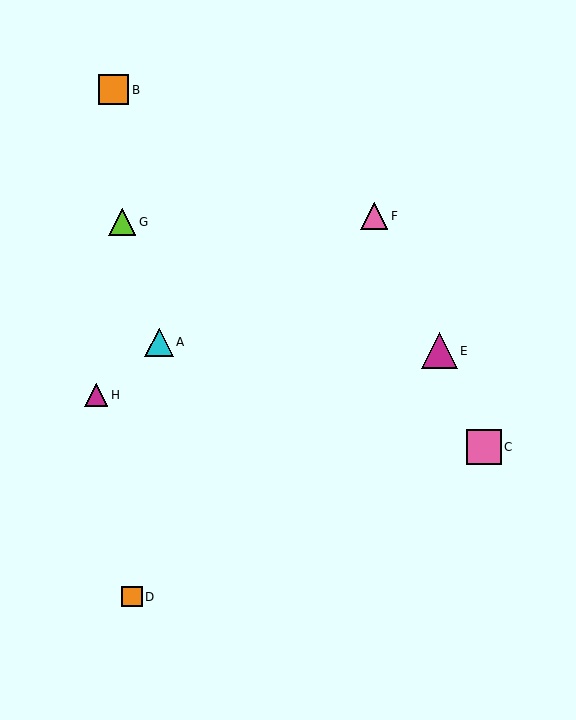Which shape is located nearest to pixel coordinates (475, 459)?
The pink square (labeled C) at (484, 447) is nearest to that location.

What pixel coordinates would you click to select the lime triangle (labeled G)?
Click at (122, 222) to select the lime triangle G.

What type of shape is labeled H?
Shape H is a magenta triangle.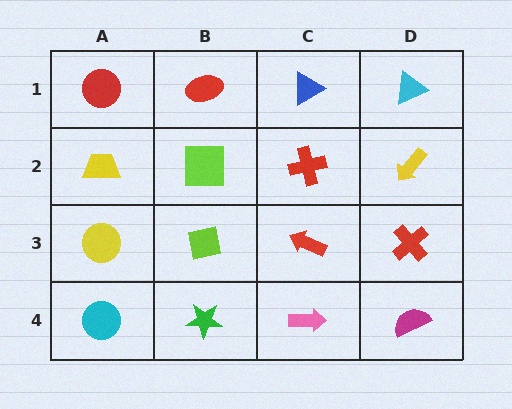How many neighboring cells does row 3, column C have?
4.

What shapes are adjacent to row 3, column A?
A yellow trapezoid (row 2, column A), a cyan circle (row 4, column A), a lime square (row 3, column B).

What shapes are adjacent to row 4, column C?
A red arrow (row 3, column C), a green star (row 4, column B), a magenta semicircle (row 4, column D).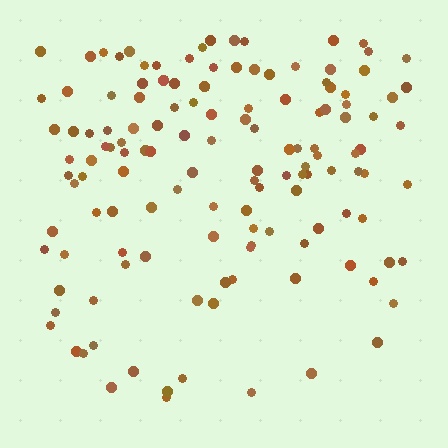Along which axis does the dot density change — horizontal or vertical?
Vertical.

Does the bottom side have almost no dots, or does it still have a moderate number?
Still a moderate number, just noticeably fewer than the top.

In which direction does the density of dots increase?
From bottom to top, with the top side densest.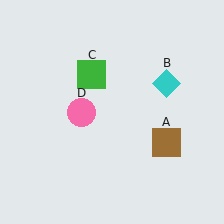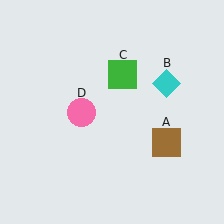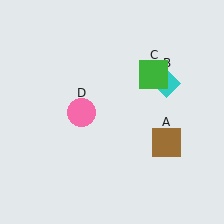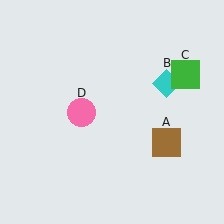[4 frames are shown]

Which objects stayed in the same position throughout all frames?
Brown square (object A) and cyan diamond (object B) and pink circle (object D) remained stationary.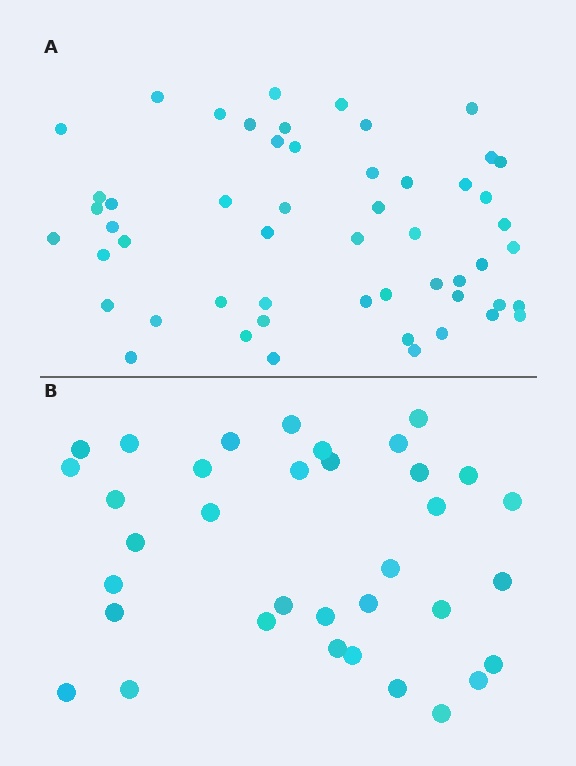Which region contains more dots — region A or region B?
Region A (the top region) has more dots.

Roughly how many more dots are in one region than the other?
Region A has approximately 20 more dots than region B.